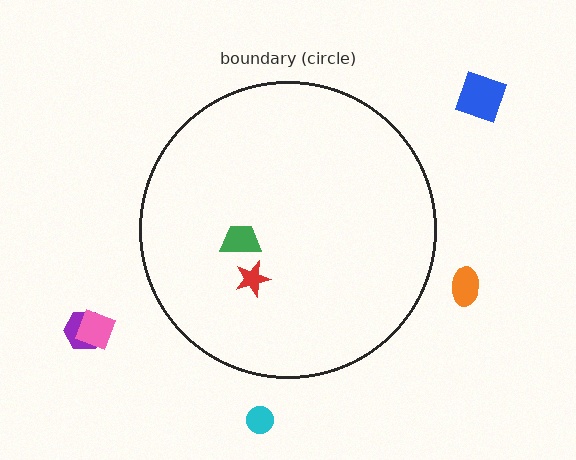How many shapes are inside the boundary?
2 inside, 5 outside.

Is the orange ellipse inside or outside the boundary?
Outside.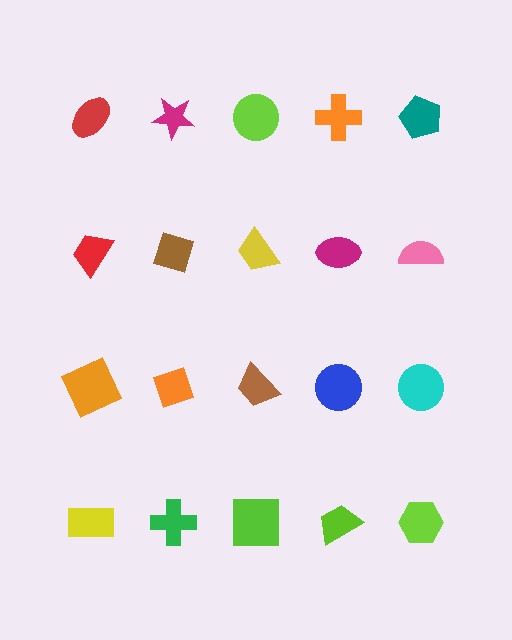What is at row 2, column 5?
A pink semicircle.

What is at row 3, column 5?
A cyan circle.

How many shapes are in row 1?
5 shapes.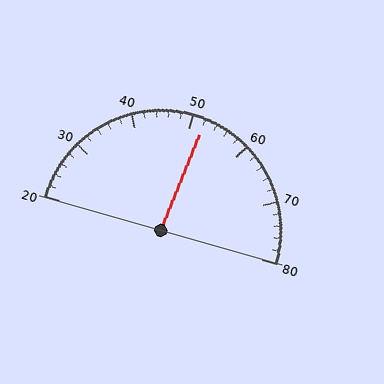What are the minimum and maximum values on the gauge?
The gauge ranges from 20 to 80.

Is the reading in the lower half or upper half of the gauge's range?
The reading is in the upper half of the range (20 to 80).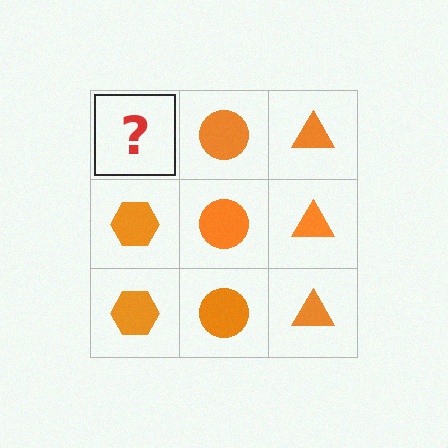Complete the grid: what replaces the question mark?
The question mark should be replaced with an orange hexagon.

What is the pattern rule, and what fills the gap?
The rule is that each column has a consistent shape. The gap should be filled with an orange hexagon.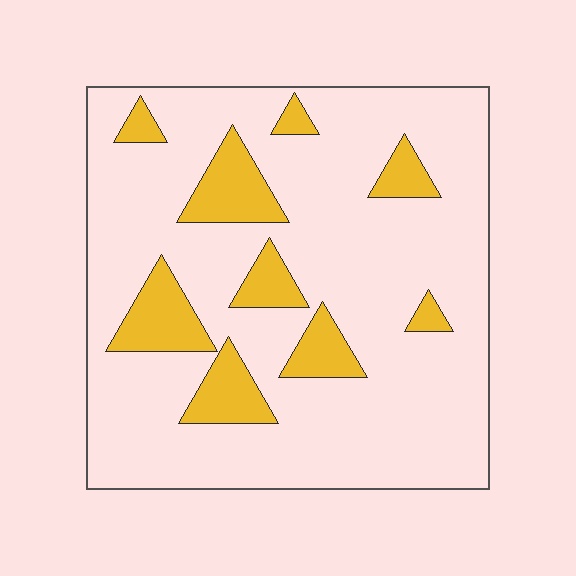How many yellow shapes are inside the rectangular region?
9.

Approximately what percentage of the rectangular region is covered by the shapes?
Approximately 15%.